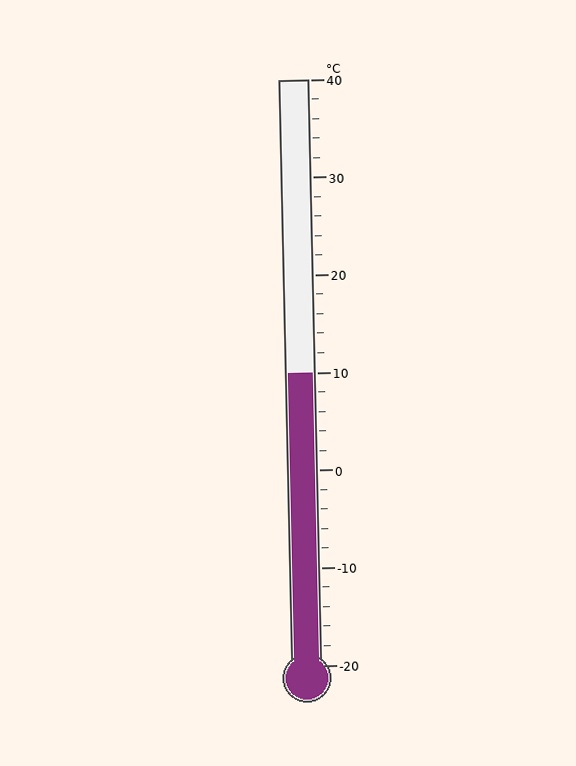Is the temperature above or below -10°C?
The temperature is above -10°C.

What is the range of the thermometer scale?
The thermometer scale ranges from -20°C to 40°C.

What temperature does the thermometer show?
The thermometer shows approximately 10°C.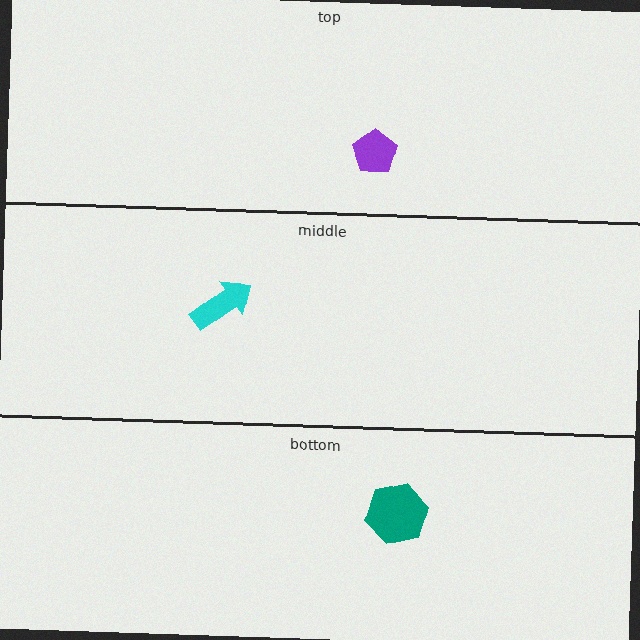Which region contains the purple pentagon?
The top region.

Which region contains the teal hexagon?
The bottom region.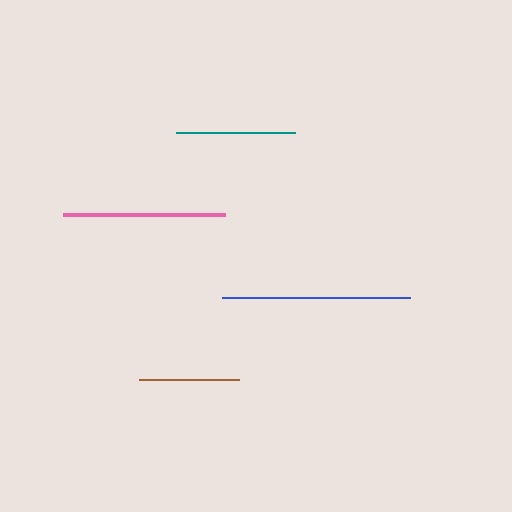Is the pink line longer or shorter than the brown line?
The pink line is longer than the brown line.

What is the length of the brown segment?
The brown segment is approximately 100 pixels long.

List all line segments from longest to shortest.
From longest to shortest: blue, pink, teal, brown.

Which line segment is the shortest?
The brown line is the shortest at approximately 100 pixels.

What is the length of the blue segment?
The blue segment is approximately 187 pixels long.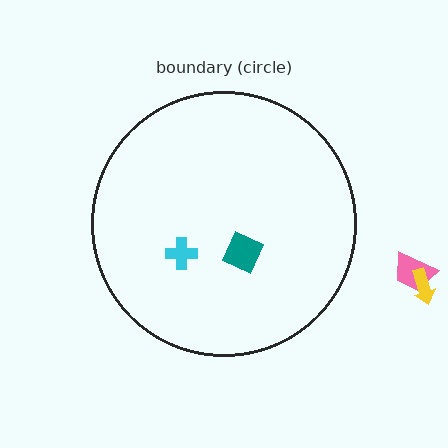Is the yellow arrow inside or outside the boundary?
Outside.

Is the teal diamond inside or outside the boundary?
Inside.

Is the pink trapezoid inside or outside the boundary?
Outside.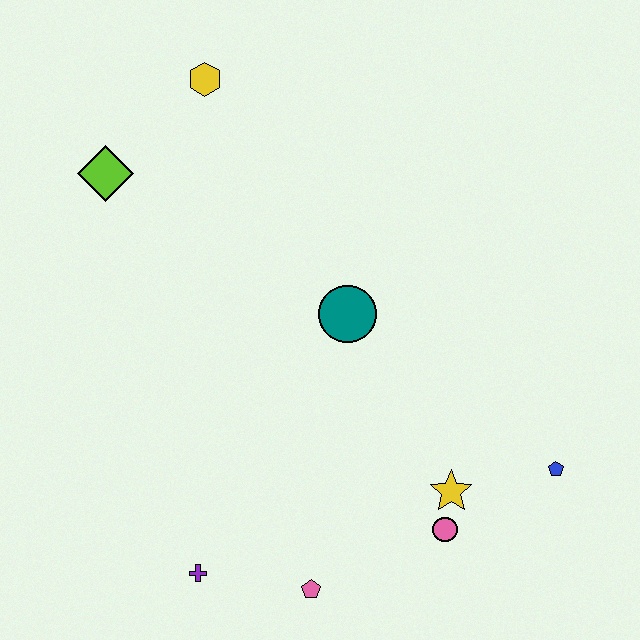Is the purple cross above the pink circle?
No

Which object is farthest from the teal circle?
The purple cross is farthest from the teal circle.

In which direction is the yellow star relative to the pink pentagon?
The yellow star is to the right of the pink pentagon.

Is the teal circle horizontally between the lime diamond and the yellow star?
Yes